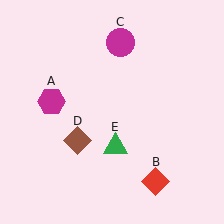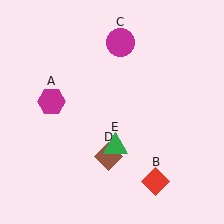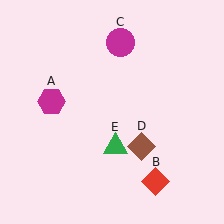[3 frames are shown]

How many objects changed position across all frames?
1 object changed position: brown diamond (object D).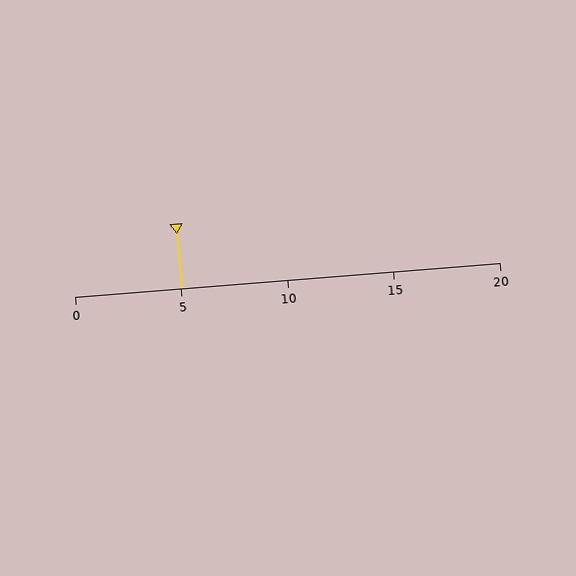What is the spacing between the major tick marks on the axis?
The major ticks are spaced 5 apart.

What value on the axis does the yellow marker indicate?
The marker indicates approximately 5.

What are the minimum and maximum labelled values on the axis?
The axis runs from 0 to 20.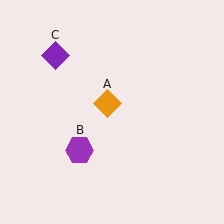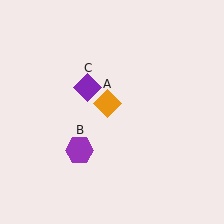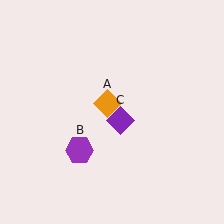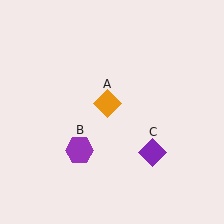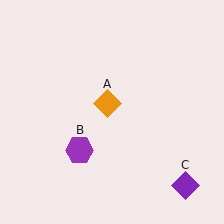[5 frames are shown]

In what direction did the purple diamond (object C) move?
The purple diamond (object C) moved down and to the right.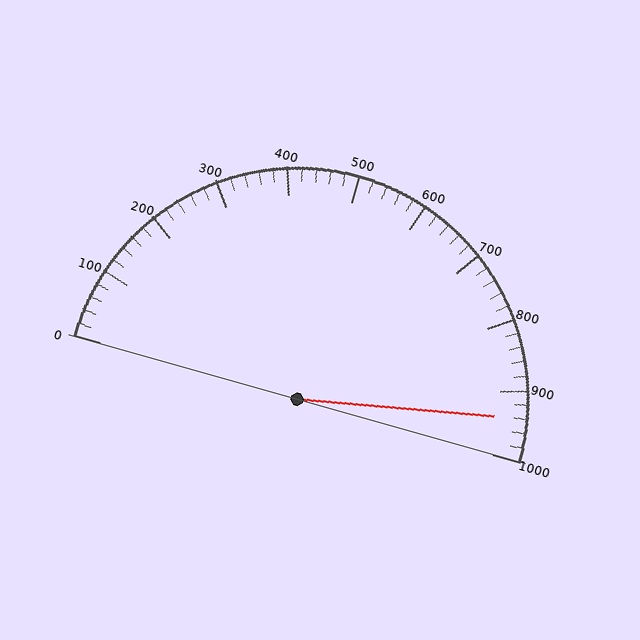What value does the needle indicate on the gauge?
The needle indicates approximately 940.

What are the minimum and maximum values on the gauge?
The gauge ranges from 0 to 1000.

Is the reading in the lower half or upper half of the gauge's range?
The reading is in the upper half of the range (0 to 1000).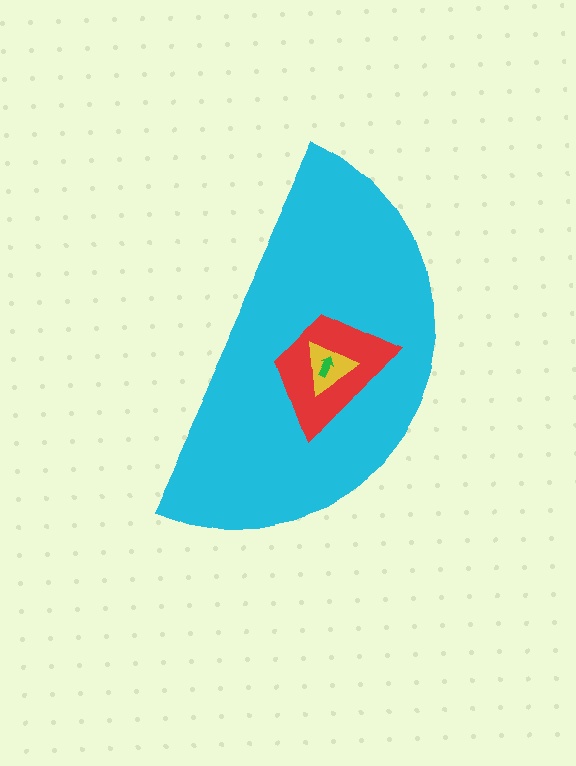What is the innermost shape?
The green arrow.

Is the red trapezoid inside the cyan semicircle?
Yes.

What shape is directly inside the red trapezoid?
The yellow triangle.